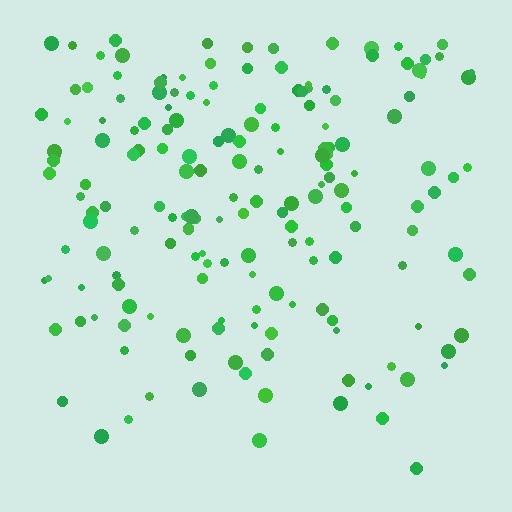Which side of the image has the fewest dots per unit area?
The bottom.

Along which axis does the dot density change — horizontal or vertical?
Vertical.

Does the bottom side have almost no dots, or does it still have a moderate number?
Still a moderate number, just noticeably fewer than the top.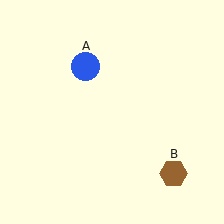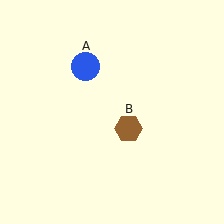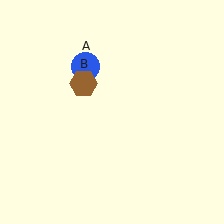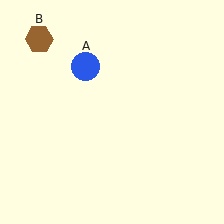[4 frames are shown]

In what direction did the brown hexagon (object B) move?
The brown hexagon (object B) moved up and to the left.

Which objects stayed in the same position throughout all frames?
Blue circle (object A) remained stationary.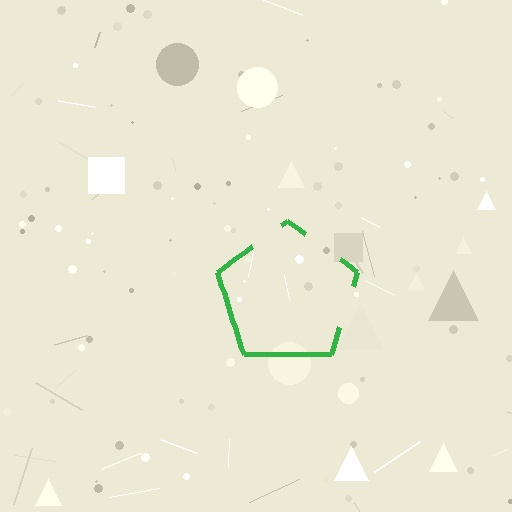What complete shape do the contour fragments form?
The contour fragments form a pentagon.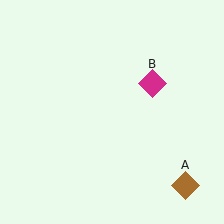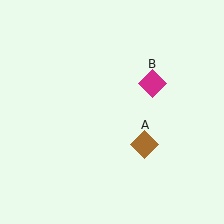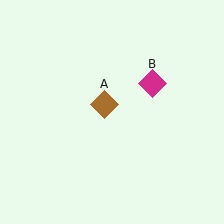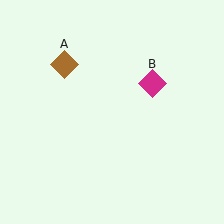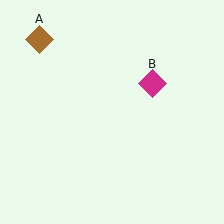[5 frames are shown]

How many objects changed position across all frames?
1 object changed position: brown diamond (object A).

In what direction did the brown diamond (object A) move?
The brown diamond (object A) moved up and to the left.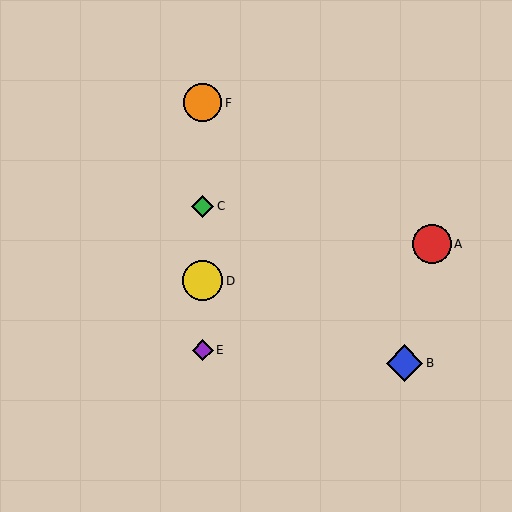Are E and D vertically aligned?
Yes, both are at x≈203.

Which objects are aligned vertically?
Objects C, D, E, F are aligned vertically.